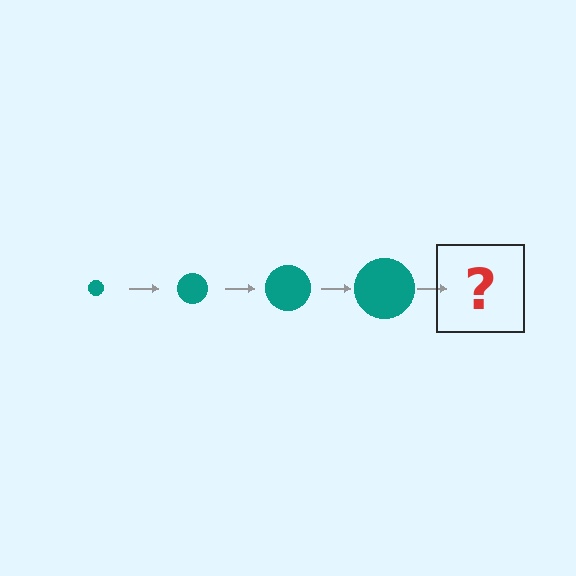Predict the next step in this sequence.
The next step is a teal circle, larger than the previous one.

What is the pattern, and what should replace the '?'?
The pattern is that the circle gets progressively larger each step. The '?' should be a teal circle, larger than the previous one.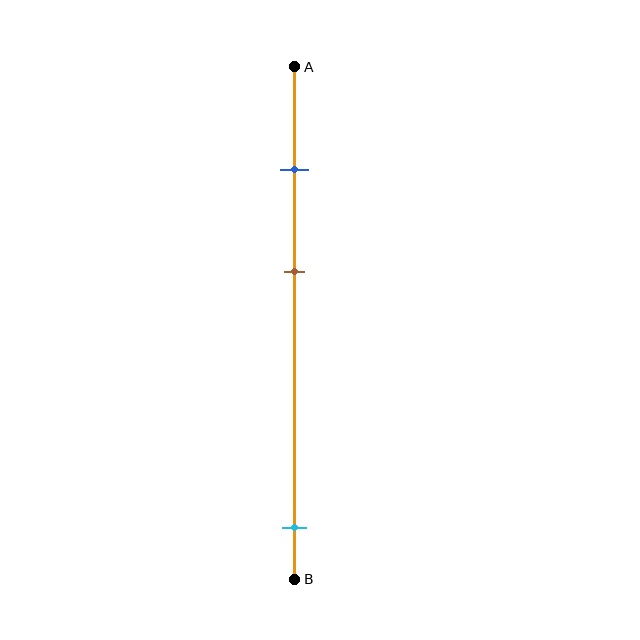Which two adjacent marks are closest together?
The blue and brown marks are the closest adjacent pair.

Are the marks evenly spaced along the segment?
No, the marks are not evenly spaced.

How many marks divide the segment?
There are 3 marks dividing the segment.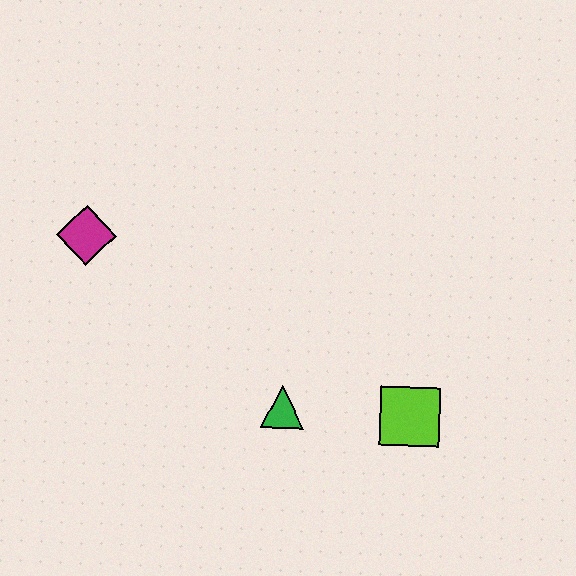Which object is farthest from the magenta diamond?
The lime square is farthest from the magenta diamond.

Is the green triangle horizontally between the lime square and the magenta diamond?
Yes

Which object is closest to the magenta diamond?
The green triangle is closest to the magenta diamond.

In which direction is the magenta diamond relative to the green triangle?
The magenta diamond is to the left of the green triangle.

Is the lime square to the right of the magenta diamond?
Yes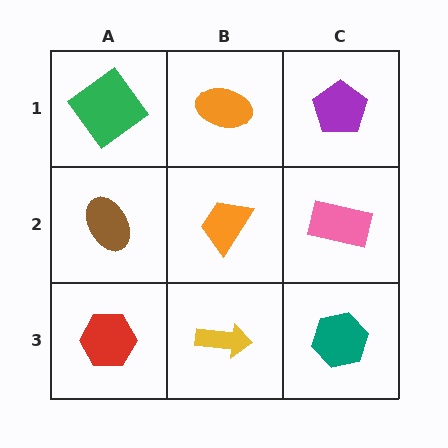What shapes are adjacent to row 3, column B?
An orange trapezoid (row 2, column B), a red hexagon (row 3, column A), a teal hexagon (row 3, column C).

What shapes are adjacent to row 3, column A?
A brown ellipse (row 2, column A), a yellow arrow (row 3, column B).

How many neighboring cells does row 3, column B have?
3.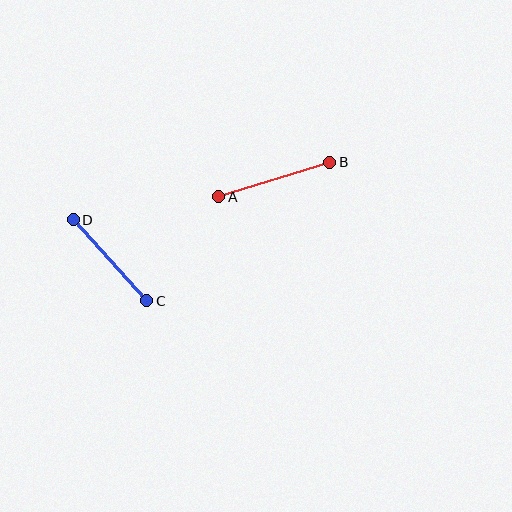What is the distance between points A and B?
The distance is approximately 116 pixels.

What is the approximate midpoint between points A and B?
The midpoint is at approximately (274, 179) pixels.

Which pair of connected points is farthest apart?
Points A and B are farthest apart.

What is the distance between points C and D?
The distance is approximately 109 pixels.